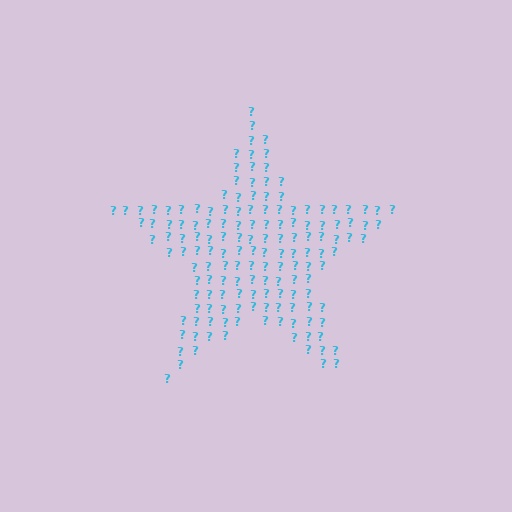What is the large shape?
The large shape is a star.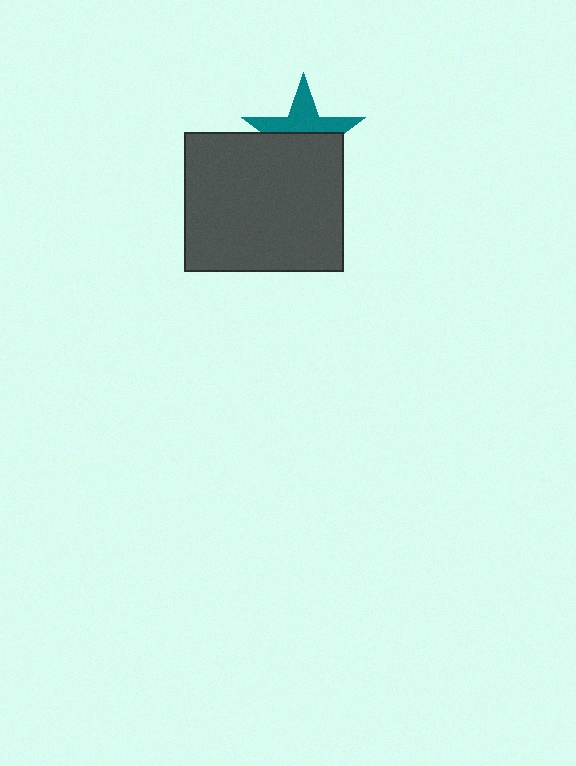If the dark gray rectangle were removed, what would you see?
You would see the complete teal star.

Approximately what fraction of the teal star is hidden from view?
Roughly 56% of the teal star is hidden behind the dark gray rectangle.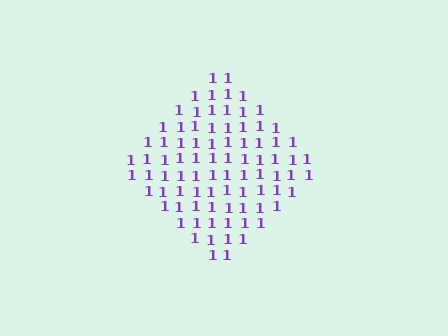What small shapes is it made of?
It is made of small digit 1's.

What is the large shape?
The large shape is a diamond.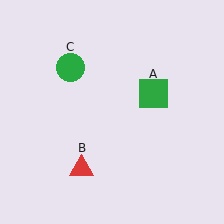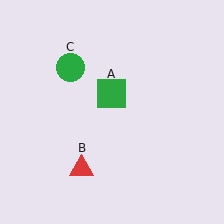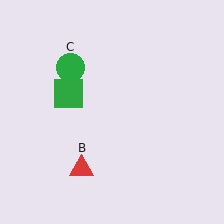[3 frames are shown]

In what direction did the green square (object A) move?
The green square (object A) moved left.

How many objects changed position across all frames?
1 object changed position: green square (object A).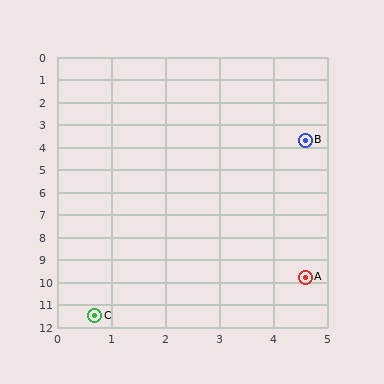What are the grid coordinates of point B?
Point B is at approximately (4.6, 3.7).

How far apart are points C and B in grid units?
Points C and B are about 8.7 grid units apart.